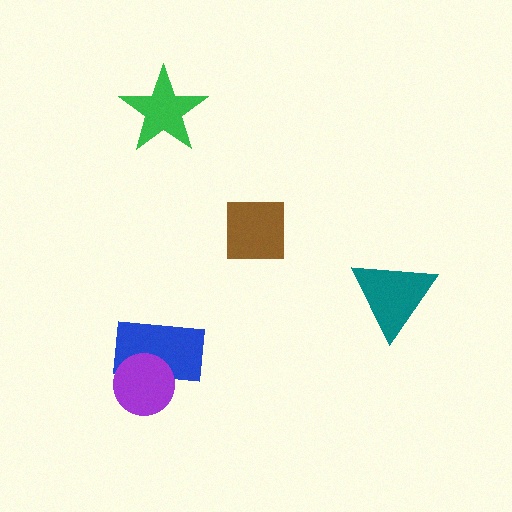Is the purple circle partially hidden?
No, no other shape covers it.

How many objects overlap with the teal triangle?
0 objects overlap with the teal triangle.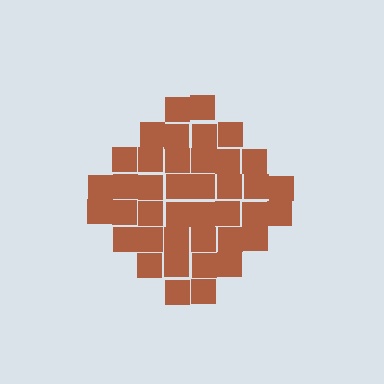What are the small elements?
The small elements are squares.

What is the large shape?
The large shape is a diamond.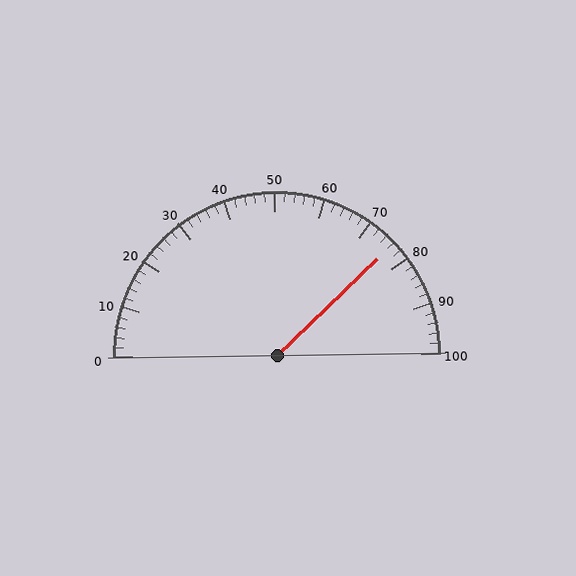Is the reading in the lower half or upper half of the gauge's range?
The reading is in the upper half of the range (0 to 100).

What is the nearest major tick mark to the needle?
The nearest major tick mark is 80.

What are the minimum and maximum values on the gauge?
The gauge ranges from 0 to 100.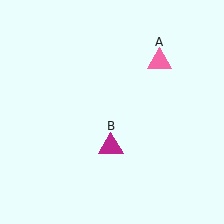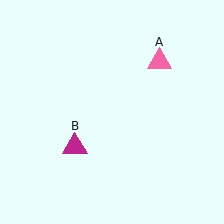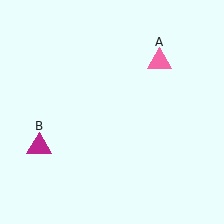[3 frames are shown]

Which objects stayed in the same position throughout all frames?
Pink triangle (object A) remained stationary.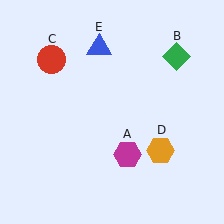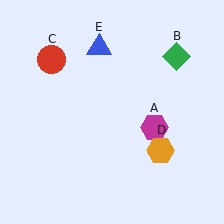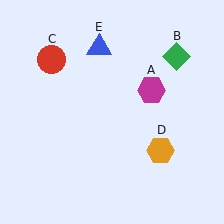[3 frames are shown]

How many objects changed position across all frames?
1 object changed position: magenta hexagon (object A).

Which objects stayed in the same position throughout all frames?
Green diamond (object B) and red circle (object C) and orange hexagon (object D) and blue triangle (object E) remained stationary.